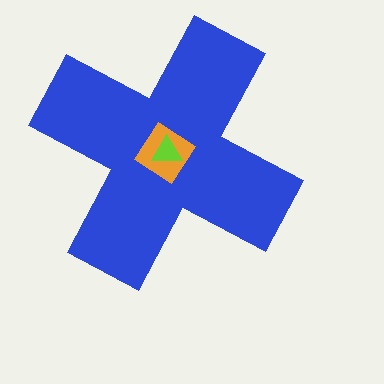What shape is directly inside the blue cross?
The orange diamond.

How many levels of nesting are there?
3.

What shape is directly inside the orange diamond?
The lime triangle.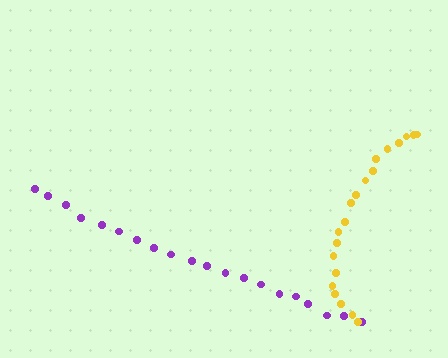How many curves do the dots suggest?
There are 2 distinct paths.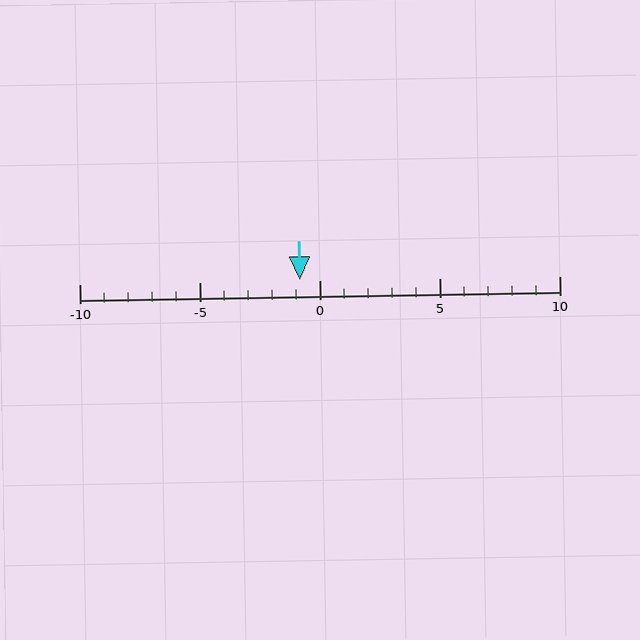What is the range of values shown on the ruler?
The ruler shows values from -10 to 10.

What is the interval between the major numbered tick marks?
The major tick marks are spaced 5 units apart.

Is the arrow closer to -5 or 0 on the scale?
The arrow is closer to 0.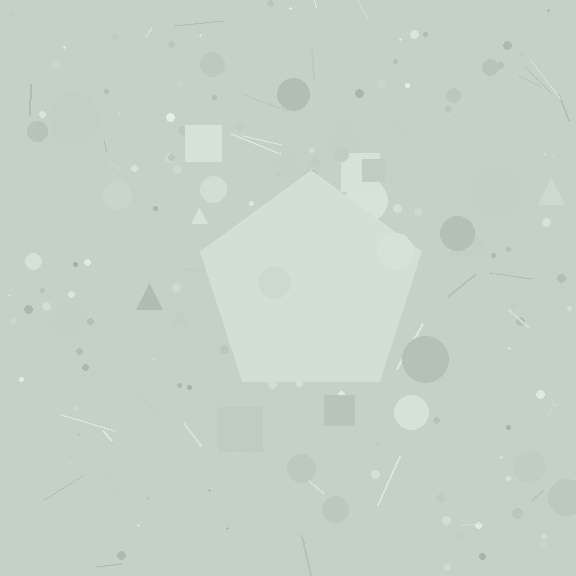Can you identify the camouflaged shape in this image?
The camouflaged shape is a pentagon.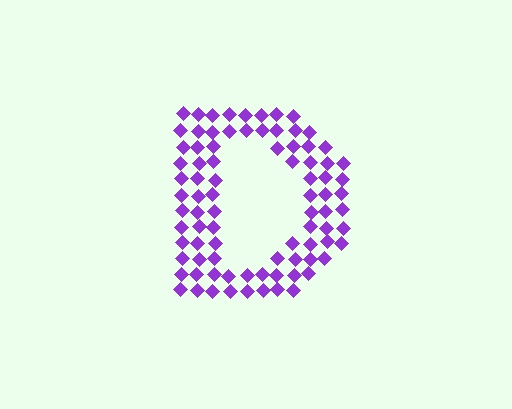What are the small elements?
The small elements are diamonds.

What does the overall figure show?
The overall figure shows the letter D.